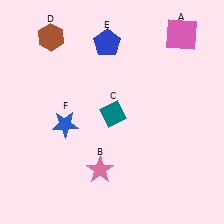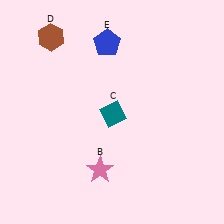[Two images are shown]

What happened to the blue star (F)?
The blue star (F) was removed in Image 2. It was in the bottom-left area of Image 1.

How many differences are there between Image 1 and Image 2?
There are 2 differences between the two images.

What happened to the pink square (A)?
The pink square (A) was removed in Image 2. It was in the top-right area of Image 1.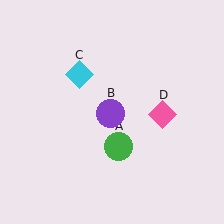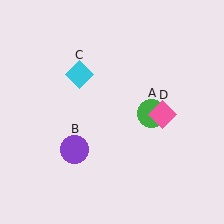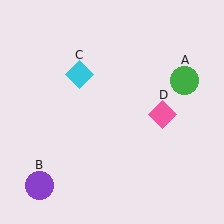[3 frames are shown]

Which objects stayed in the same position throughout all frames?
Cyan diamond (object C) and pink diamond (object D) remained stationary.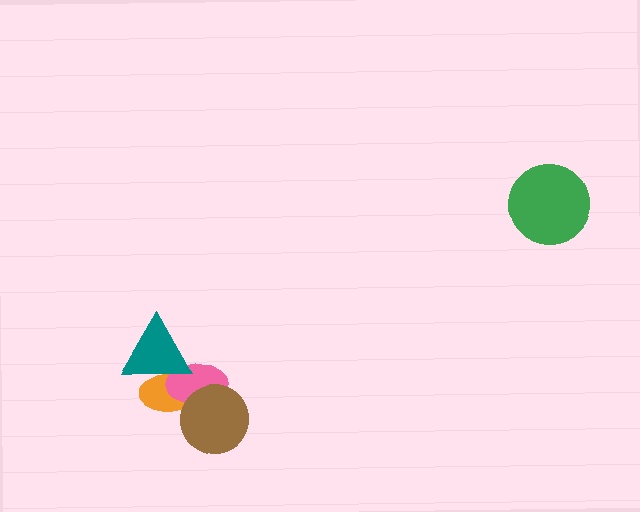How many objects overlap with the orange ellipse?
3 objects overlap with the orange ellipse.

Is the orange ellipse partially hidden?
Yes, it is partially covered by another shape.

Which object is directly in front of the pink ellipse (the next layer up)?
The teal triangle is directly in front of the pink ellipse.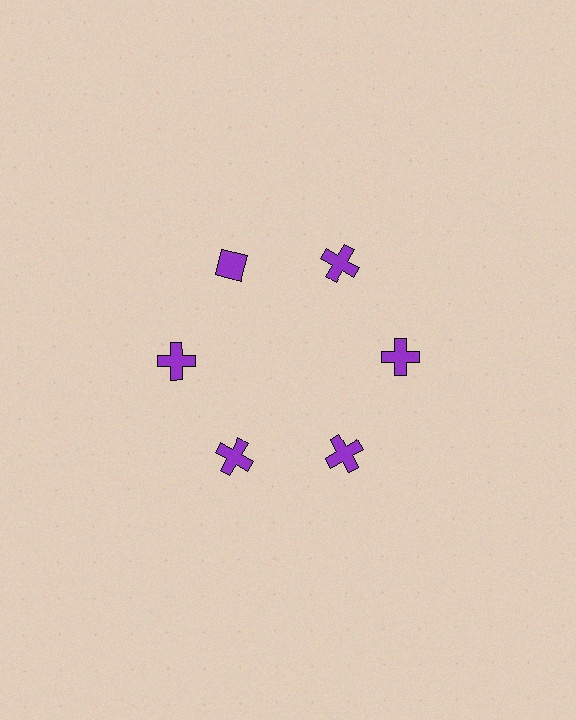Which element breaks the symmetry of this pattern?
The purple diamond at roughly the 11 o'clock position breaks the symmetry. All other shapes are purple crosses.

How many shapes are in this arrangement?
There are 6 shapes arranged in a ring pattern.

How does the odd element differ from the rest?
It has a different shape: diamond instead of cross.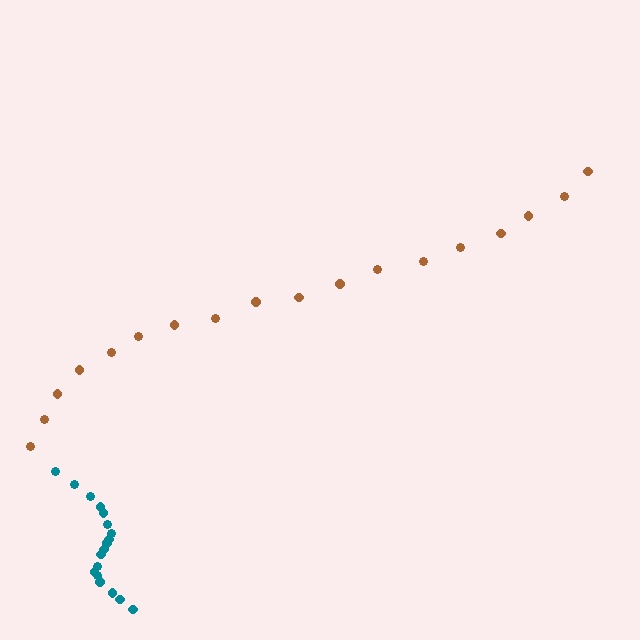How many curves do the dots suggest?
There are 2 distinct paths.